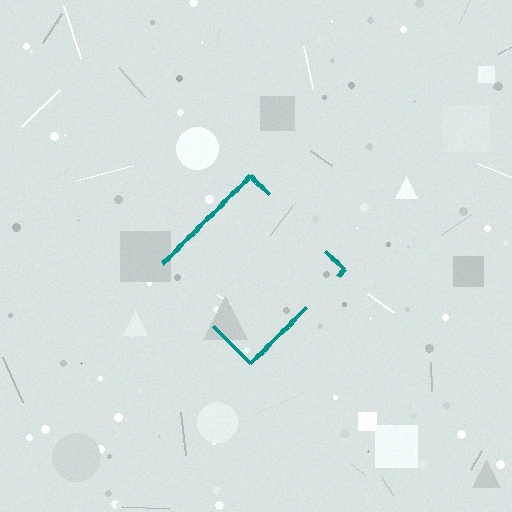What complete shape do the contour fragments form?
The contour fragments form a diamond.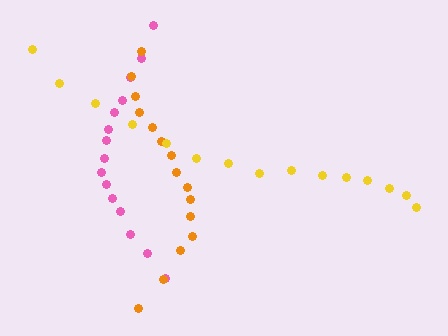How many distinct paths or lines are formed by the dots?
There are 3 distinct paths.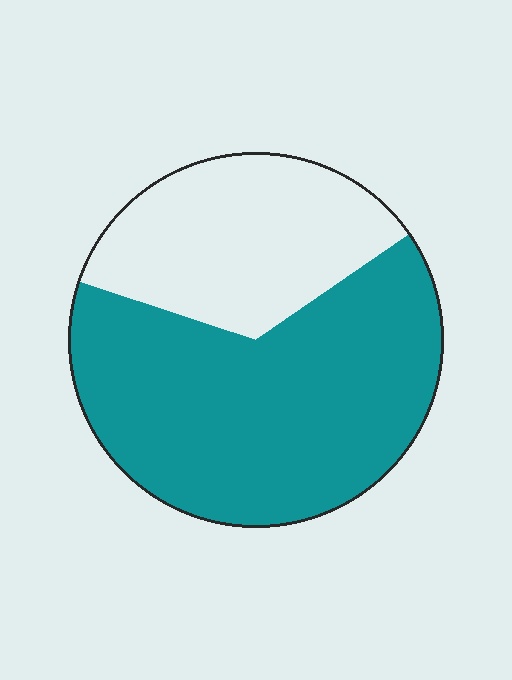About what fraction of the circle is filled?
About two thirds (2/3).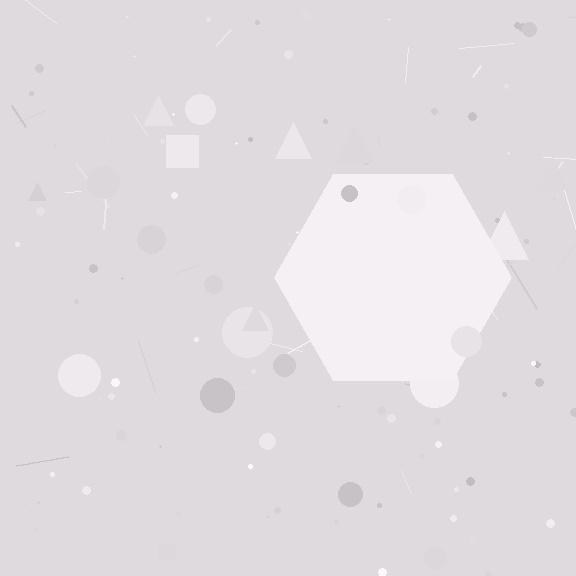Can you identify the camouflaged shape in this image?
The camouflaged shape is a hexagon.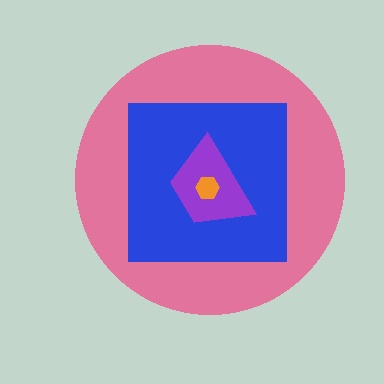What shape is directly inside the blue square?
The purple trapezoid.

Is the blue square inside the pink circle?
Yes.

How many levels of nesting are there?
4.